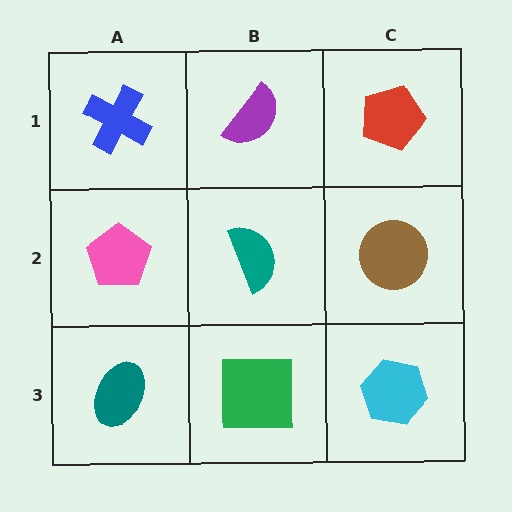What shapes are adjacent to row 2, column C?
A red pentagon (row 1, column C), a cyan hexagon (row 3, column C), a teal semicircle (row 2, column B).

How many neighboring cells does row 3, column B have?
3.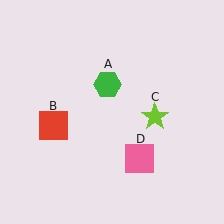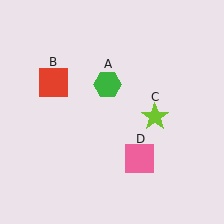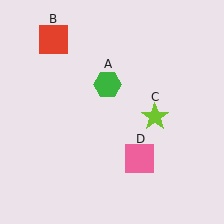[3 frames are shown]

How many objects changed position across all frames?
1 object changed position: red square (object B).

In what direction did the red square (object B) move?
The red square (object B) moved up.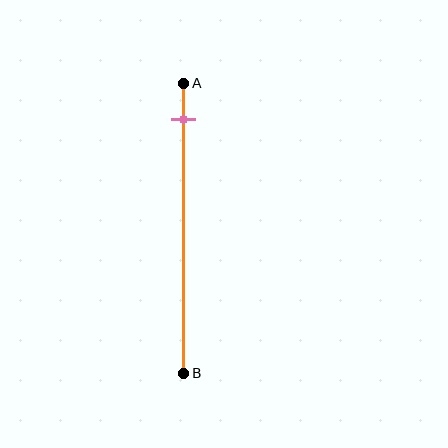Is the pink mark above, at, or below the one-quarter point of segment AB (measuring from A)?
The pink mark is above the one-quarter point of segment AB.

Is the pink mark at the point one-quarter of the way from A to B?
No, the mark is at about 15% from A, not at the 25% one-quarter point.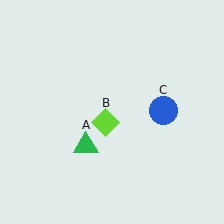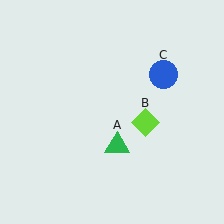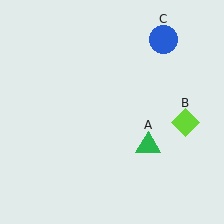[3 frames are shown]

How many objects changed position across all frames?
3 objects changed position: green triangle (object A), lime diamond (object B), blue circle (object C).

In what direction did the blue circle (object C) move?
The blue circle (object C) moved up.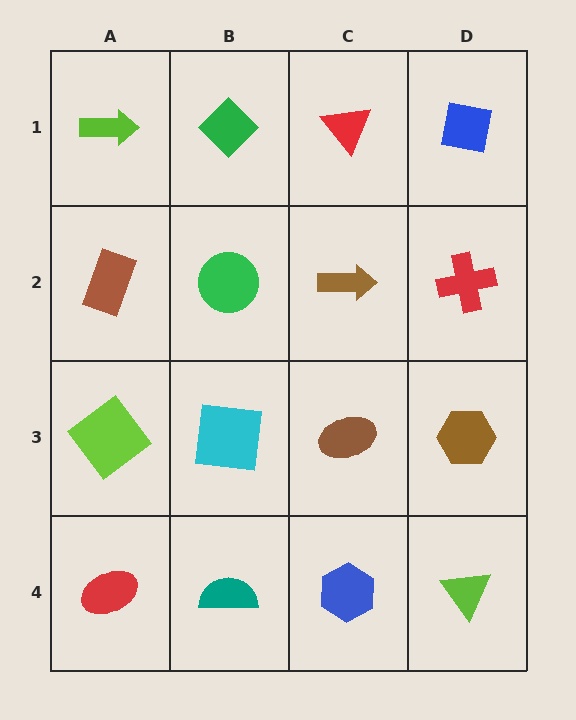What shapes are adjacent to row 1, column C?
A brown arrow (row 2, column C), a green diamond (row 1, column B), a blue square (row 1, column D).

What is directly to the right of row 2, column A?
A green circle.